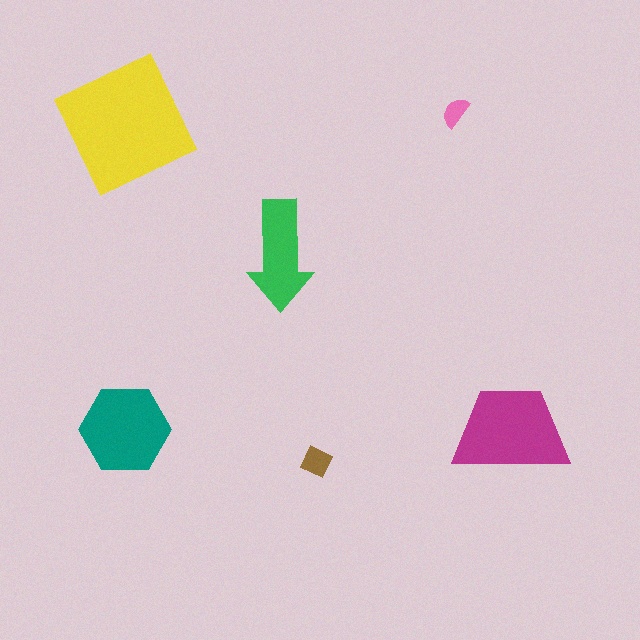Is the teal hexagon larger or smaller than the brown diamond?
Larger.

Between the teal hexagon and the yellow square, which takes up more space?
The yellow square.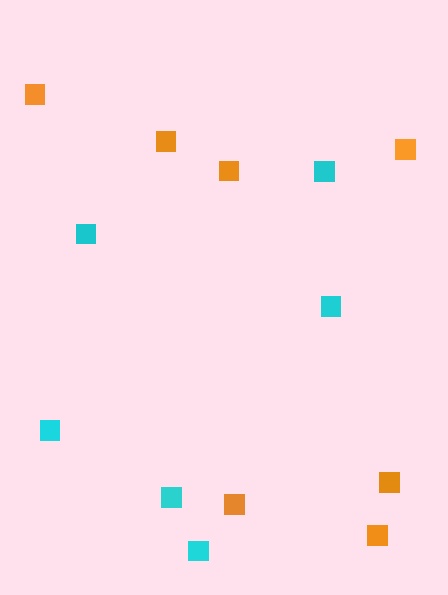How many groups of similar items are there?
There are 2 groups: one group of orange squares (7) and one group of cyan squares (6).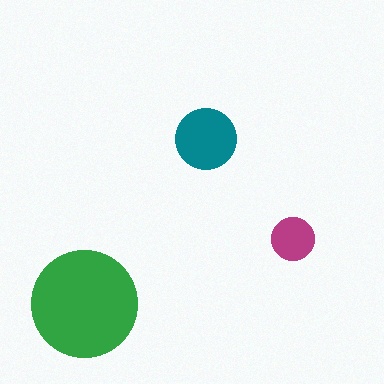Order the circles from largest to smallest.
the green one, the teal one, the magenta one.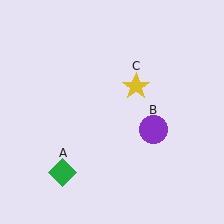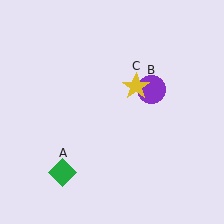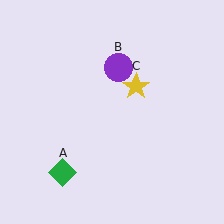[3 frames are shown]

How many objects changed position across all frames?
1 object changed position: purple circle (object B).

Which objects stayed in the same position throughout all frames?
Green diamond (object A) and yellow star (object C) remained stationary.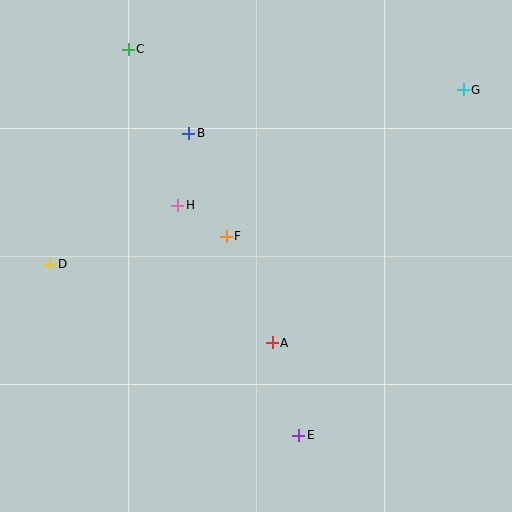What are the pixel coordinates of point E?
Point E is at (299, 435).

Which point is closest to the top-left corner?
Point C is closest to the top-left corner.